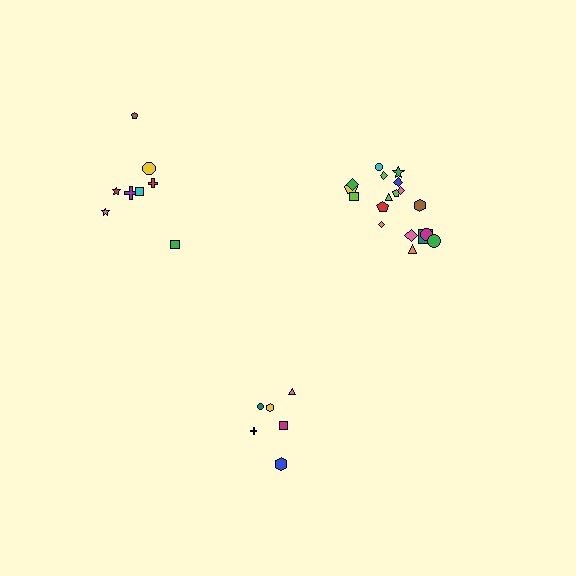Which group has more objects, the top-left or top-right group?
The top-right group.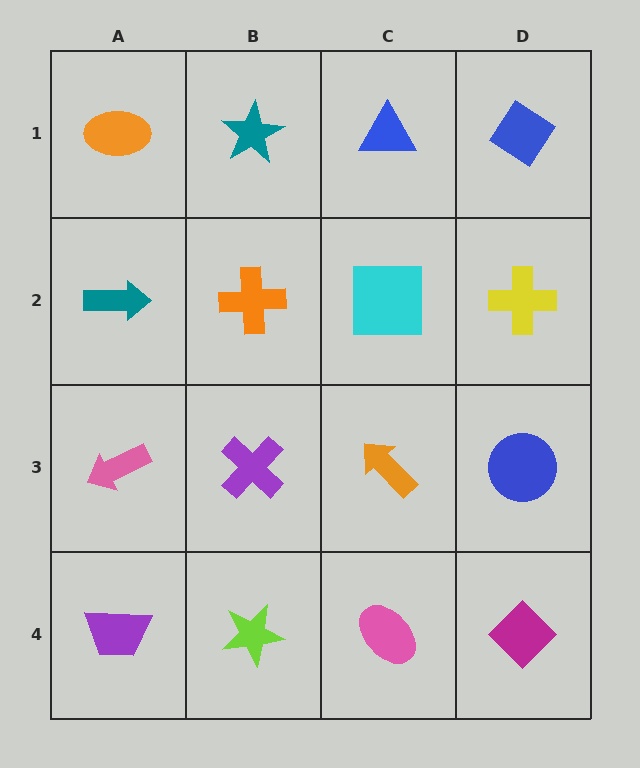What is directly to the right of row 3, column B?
An orange arrow.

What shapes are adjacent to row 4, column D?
A blue circle (row 3, column D), a pink ellipse (row 4, column C).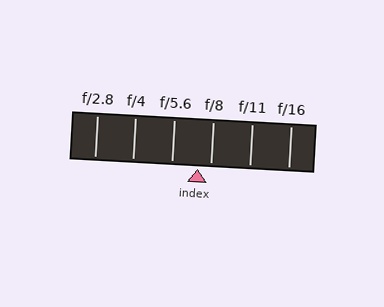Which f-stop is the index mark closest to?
The index mark is closest to f/8.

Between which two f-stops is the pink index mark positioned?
The index mark is between f/5.6 and f/8.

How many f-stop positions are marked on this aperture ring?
There are 6 f-stop positions marked.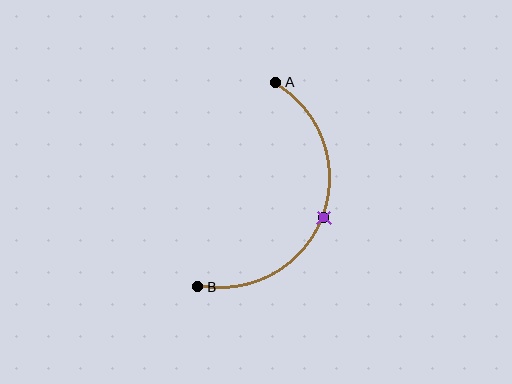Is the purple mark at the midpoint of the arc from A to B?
Yes. The purple mark lies on the arc at equal arc-length from both A and B — it is the arc midpoint.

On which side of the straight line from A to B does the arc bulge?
The arc bulges to the right of the straight line connecting A and B.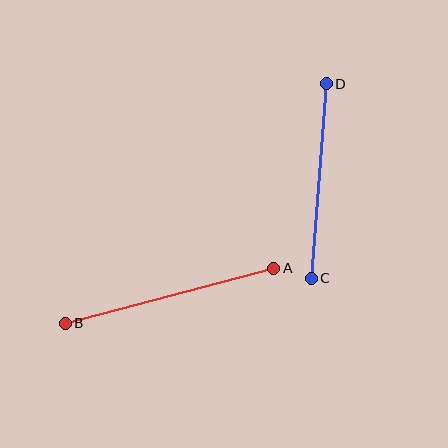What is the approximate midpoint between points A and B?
The midpoint is at approximately (169, 296) pixels.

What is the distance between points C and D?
The distance is approximately 195 pixels.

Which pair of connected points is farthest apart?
Points A and B are farthest apart.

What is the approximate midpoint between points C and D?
The midpoint is at approximately (319, 181) pixels.